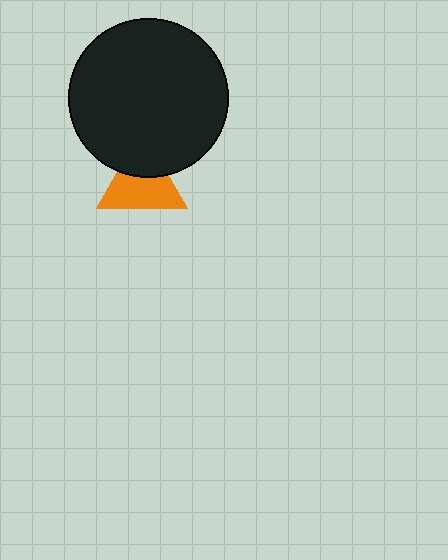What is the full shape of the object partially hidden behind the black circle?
The partially hidden object is an orange triangle.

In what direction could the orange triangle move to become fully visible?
The orange triangle could move down. That would shift it out from behind the black circle entirely.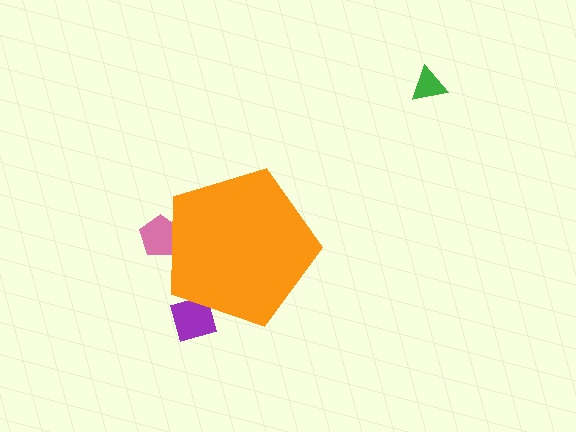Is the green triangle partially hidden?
No, the green triangle is fully visible.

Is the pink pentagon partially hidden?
Yes, the pink pentagon is partially hidden behind the orange pentagon.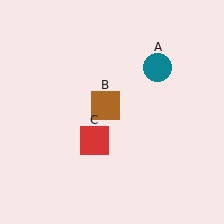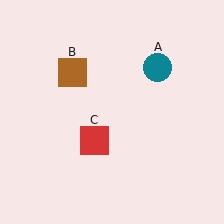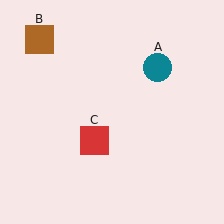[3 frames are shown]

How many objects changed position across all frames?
1 object changed position: brown square (object B).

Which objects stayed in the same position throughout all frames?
Teal circle (object A) and red square (object C) remained stationary.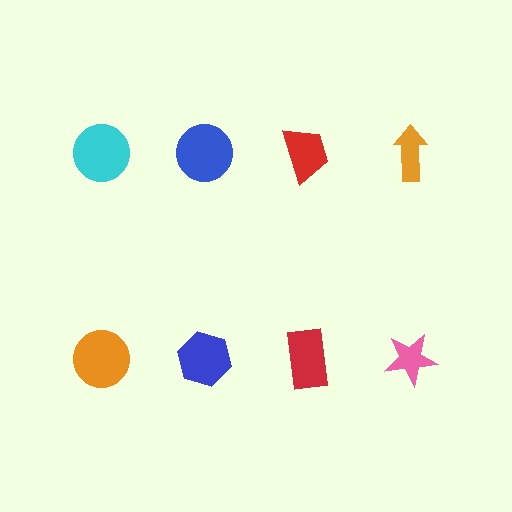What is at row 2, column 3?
A red rectangle.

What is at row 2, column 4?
A pink star.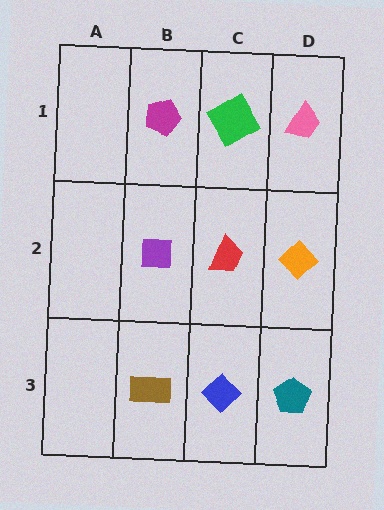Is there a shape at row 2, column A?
No, that cell is empty.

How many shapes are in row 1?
3 shapes.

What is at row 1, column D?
A pink trapezoid.